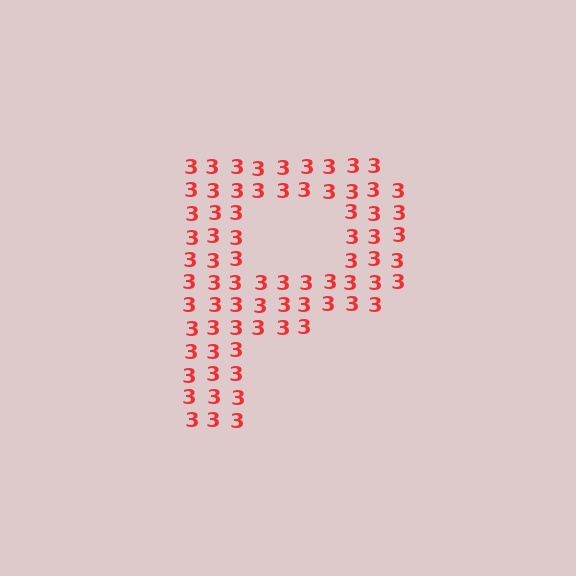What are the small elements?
The small elements are digit 3's.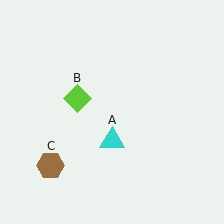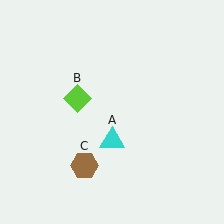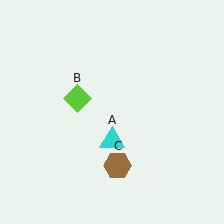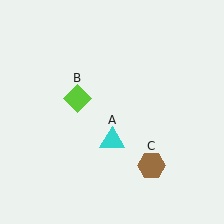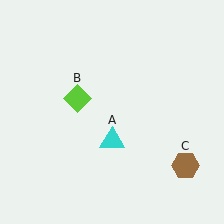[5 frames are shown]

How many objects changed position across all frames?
1 object changed position: brown hexagon (object C).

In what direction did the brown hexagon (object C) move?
The brown hexagon (object C) moved right.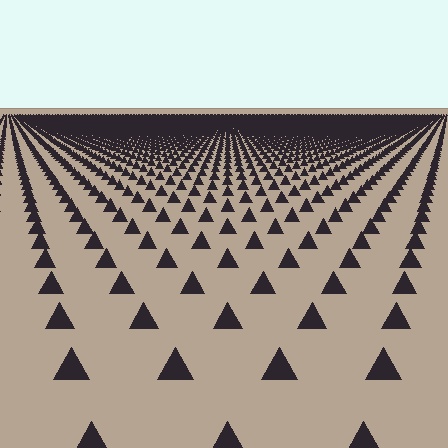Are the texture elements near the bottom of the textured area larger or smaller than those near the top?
Larger. Near the bottom, elements are closer to the viewer and appear at a bigger on-screen size.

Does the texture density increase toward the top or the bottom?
Density increases toward the top.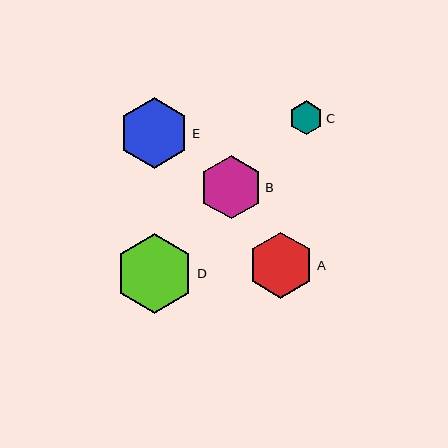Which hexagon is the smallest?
Hexagon C is the smallest with a size of approximately 34 pixels.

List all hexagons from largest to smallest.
From largest to smallest: D, E, A, B, C.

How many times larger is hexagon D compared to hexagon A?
Hexagon D is approximately 1.2 times the size of hexagon A.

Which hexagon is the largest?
Hexagon D is the largest with a size of approximately 79 pixels.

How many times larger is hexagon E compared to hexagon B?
Hexagon E is approximately 1.1 times the size of hexagon B.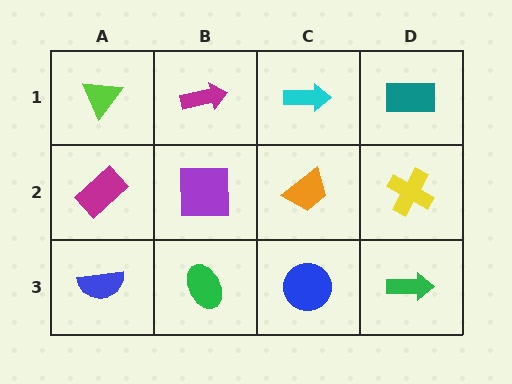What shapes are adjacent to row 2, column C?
A cyan arrow (row 1, column C), a blue circle (row 3, column C), a purple square (row 2, column B), a yellow cross (row 2, column D).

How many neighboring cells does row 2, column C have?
4.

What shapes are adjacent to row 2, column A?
A lime triangle (row 1, column A), a blue semicircle (row 3, column A), a purple square (row 2, column B).